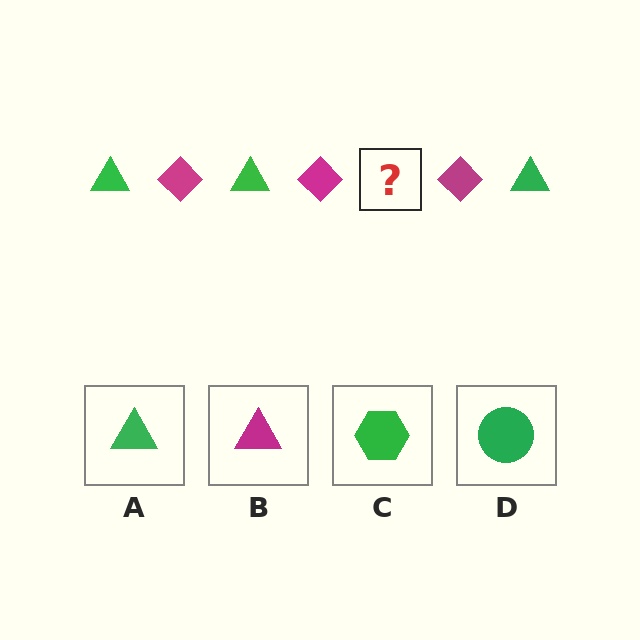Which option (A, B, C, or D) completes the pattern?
A.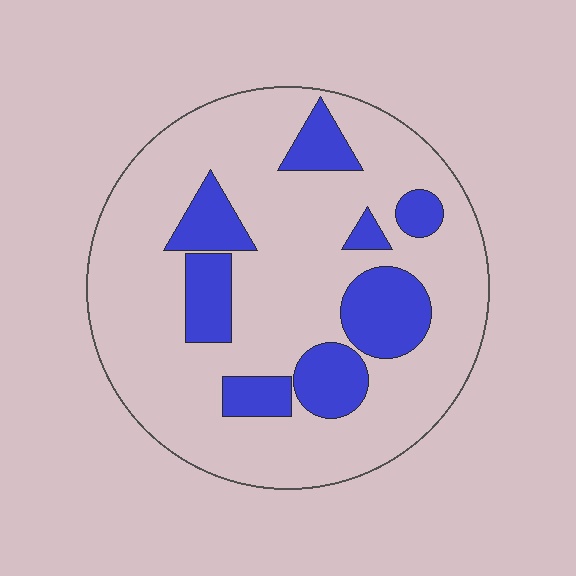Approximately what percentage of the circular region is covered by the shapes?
Approximately 20%.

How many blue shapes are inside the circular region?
8.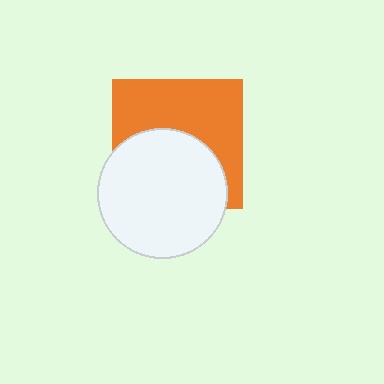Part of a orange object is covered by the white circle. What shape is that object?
It is a square.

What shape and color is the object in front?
The object in front is a white circle.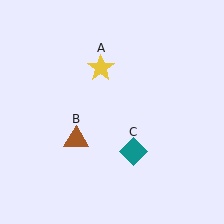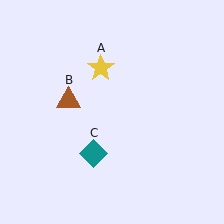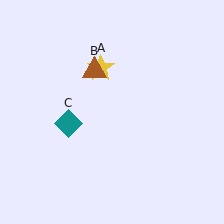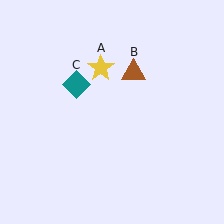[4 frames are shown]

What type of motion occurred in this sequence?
The brown triangle (object B), teal diamond (object C) rotated clockwise around the center of the scene.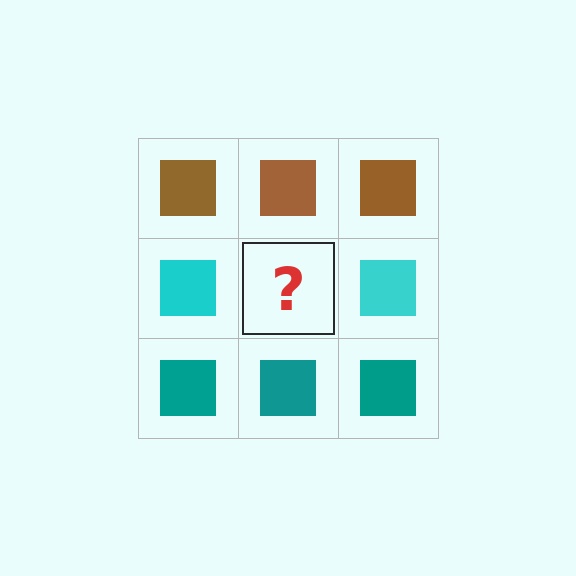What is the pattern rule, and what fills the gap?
The rule is that each row has a consistent color. The gap should be filled with a cyan square.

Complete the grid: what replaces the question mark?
The question mark should be replaced with a cyan square.